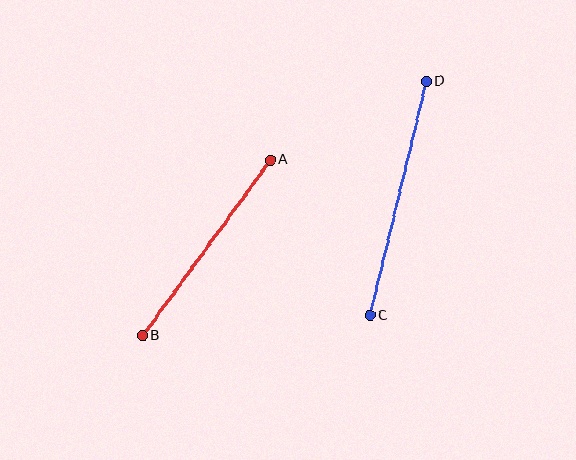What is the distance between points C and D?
The distance is approximately 241 pixels.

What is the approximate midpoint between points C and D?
The midpoint is at approximately (398, 199) pixels.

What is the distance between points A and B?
The distance is approximately 217 pixels.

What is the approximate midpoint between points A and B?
The midpoint is at approximately (206, 248) pixels.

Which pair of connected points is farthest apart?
Points C and D are farthest apart.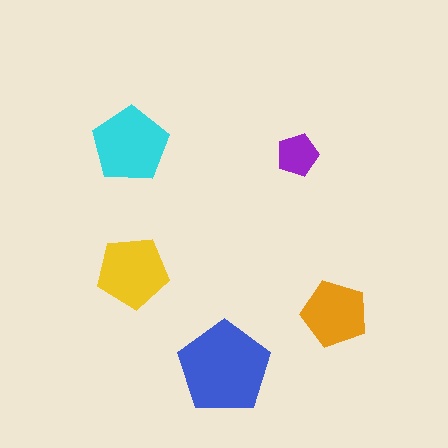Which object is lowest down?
The blue pentagon is bottommost.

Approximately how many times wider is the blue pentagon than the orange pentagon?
About 1.5 times wider.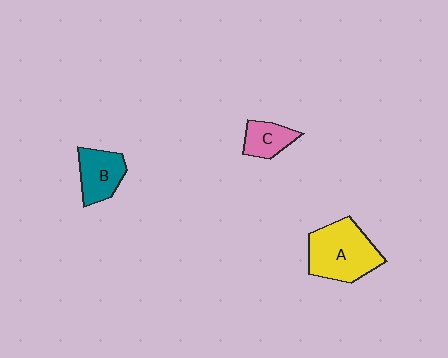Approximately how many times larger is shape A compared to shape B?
Approximately 1.6 times.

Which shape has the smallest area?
Shape C (pink).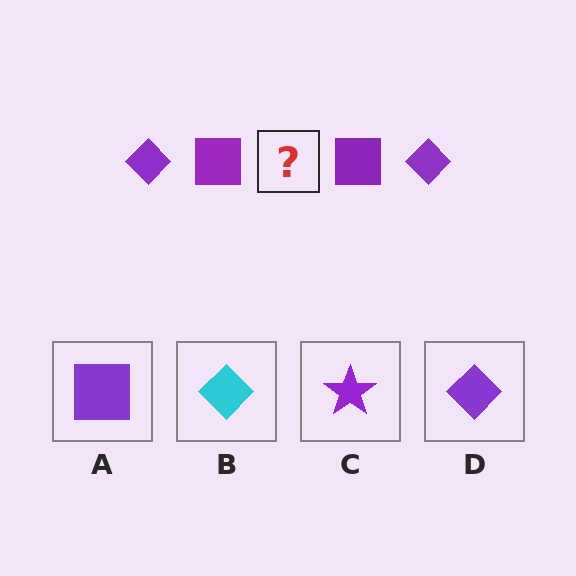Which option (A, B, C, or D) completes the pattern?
D.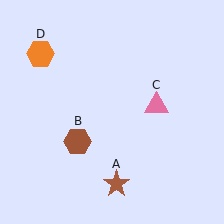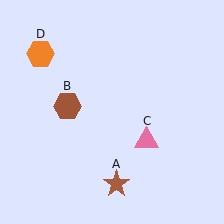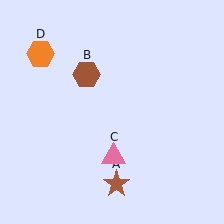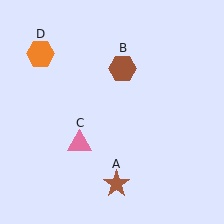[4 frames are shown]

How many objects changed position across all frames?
2 objects changed position: brown hexagon (object B), pink triangle (object C).